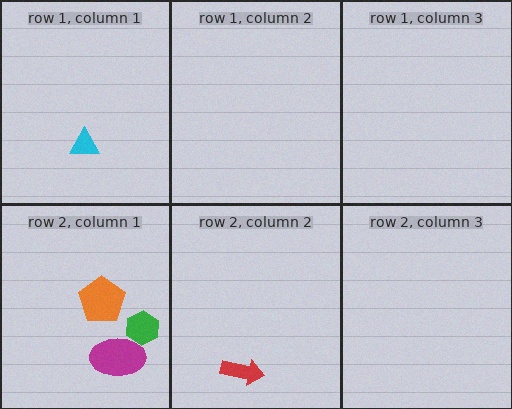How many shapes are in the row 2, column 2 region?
1.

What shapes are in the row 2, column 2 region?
The red arrow.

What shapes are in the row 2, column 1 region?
The orange pentagon, the green hexagon, the magenta ellipse.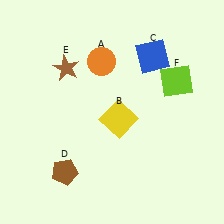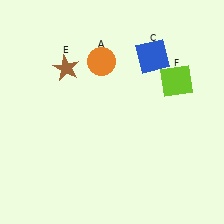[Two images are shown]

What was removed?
The brown pentagon (D), the yellow square (B) were removed in Image 2.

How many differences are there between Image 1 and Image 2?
There are 2 differences between the two images.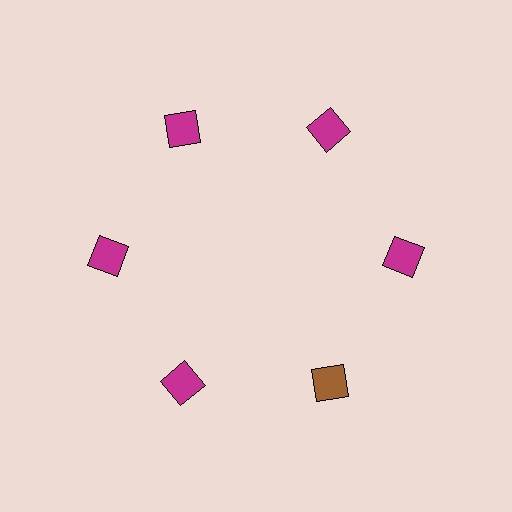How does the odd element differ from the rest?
It has a different color: brown instead of magenta.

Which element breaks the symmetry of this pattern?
The brown square at roughly the 5 o'clock position breaks the symmetry. All other shapes are magenta squares.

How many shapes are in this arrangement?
There are 6 shapes arranged in a ring pattern.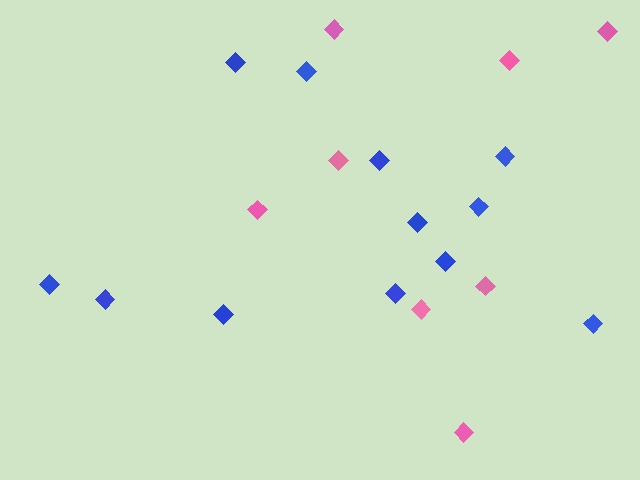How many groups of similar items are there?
There are 2 groups: one group of blue diamonds (12) and one group of pink diamonds (8).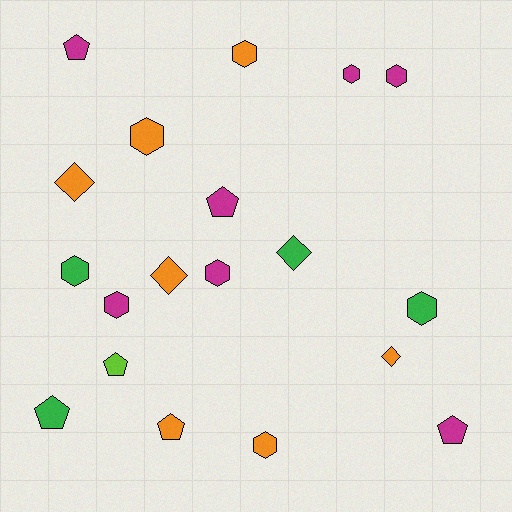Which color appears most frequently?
Orange, with 7 objects.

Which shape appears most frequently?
Hexagon, with 9 objects.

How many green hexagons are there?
There are 2 green hexagons.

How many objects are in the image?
There are 19 objects.